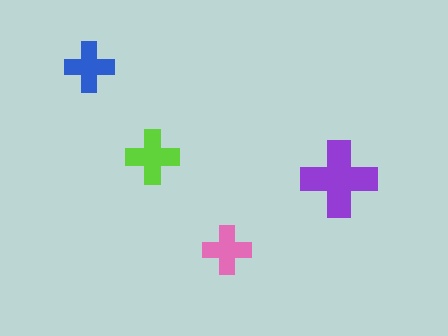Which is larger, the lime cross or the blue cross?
The lime one.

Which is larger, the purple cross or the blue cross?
The purple one.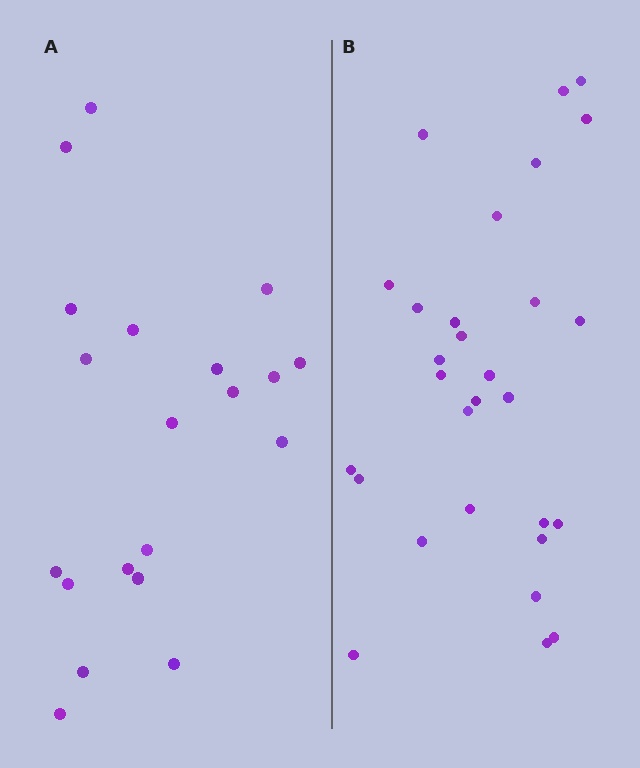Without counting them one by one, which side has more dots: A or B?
Region B (the right region) has more dots.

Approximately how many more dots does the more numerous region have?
Region B has roughly 8 or so more dots than region A.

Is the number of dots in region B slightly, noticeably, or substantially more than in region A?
Region B has substantially more. The ratio is roughly 1.4 to 1.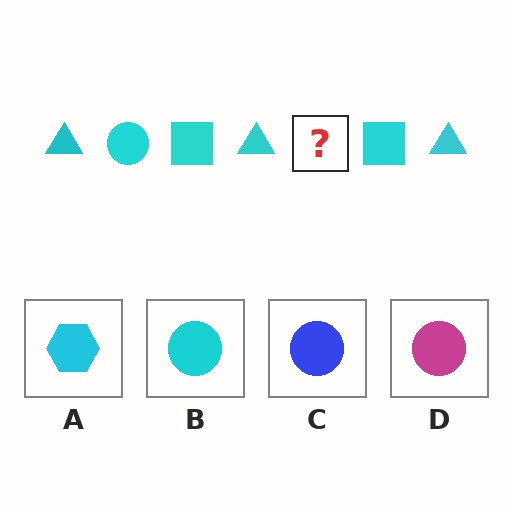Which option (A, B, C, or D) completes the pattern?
B.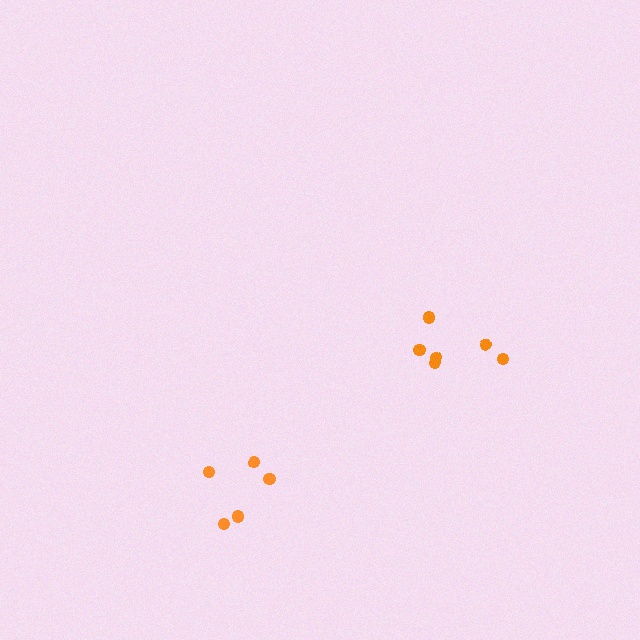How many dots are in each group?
Group 1: 6 dots, Group 2: 5 dots (11 total).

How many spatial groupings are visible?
There are 2 spatial groupings.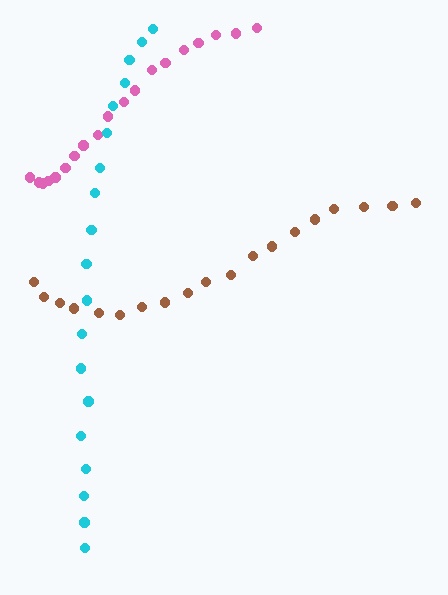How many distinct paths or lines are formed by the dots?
There are 3 distinct paths.